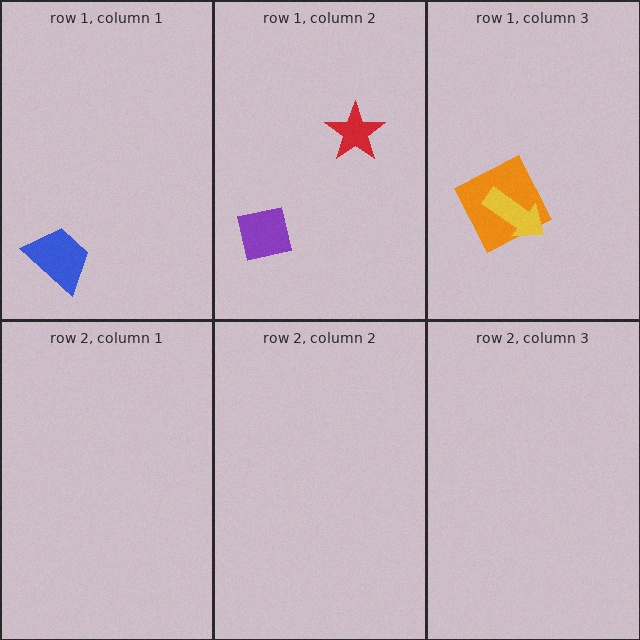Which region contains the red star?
The row 1, column 2 region.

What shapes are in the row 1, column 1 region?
The blue trapezoid.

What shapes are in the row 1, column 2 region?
The red star, the purple square.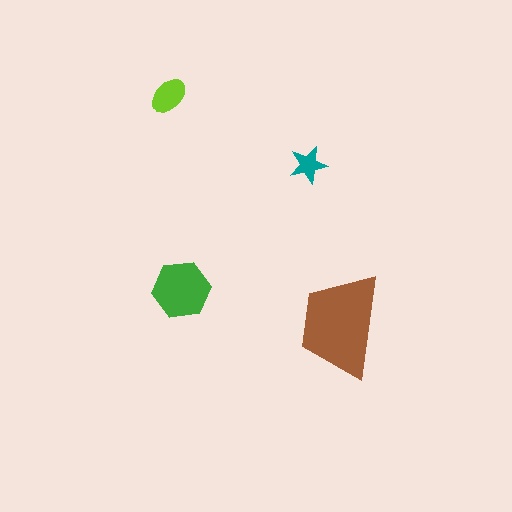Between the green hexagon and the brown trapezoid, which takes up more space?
The brown trapezoid.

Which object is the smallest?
The teal star.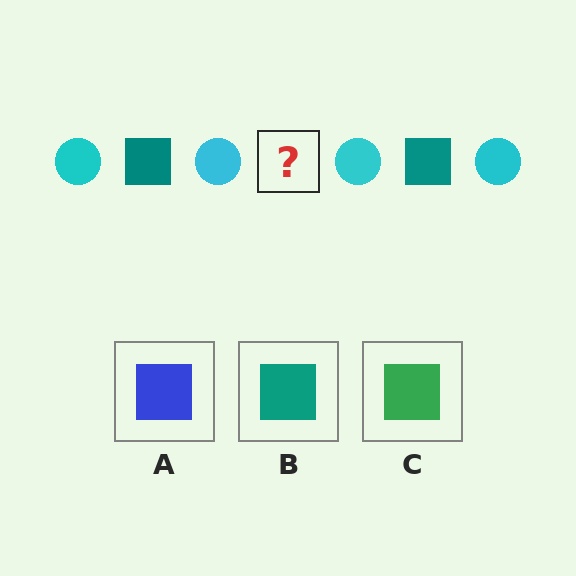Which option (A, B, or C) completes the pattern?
B.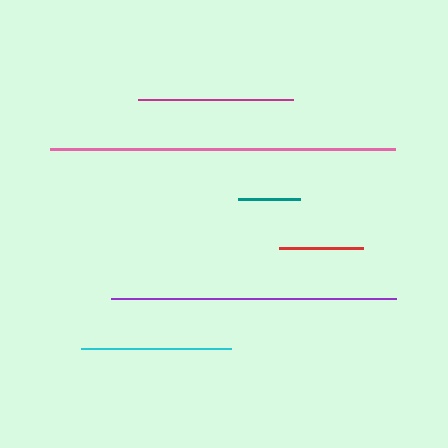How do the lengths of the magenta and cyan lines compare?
The magenta and cyan lines are approximately the same length.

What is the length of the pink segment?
The pink segment is approximately 345 pixels long.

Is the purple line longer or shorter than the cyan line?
The purple line is longer than the cyan line.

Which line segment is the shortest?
The teal line is the shortest at approximately 62 pixels.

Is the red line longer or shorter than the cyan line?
The cyan line is longer than the red line.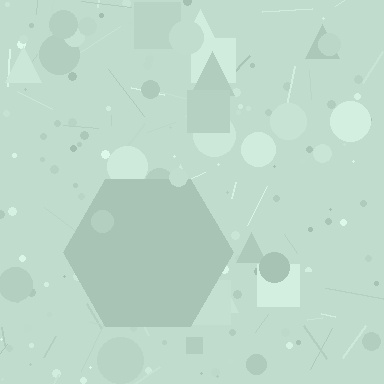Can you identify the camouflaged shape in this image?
The camouflaged shape is a hexagon.